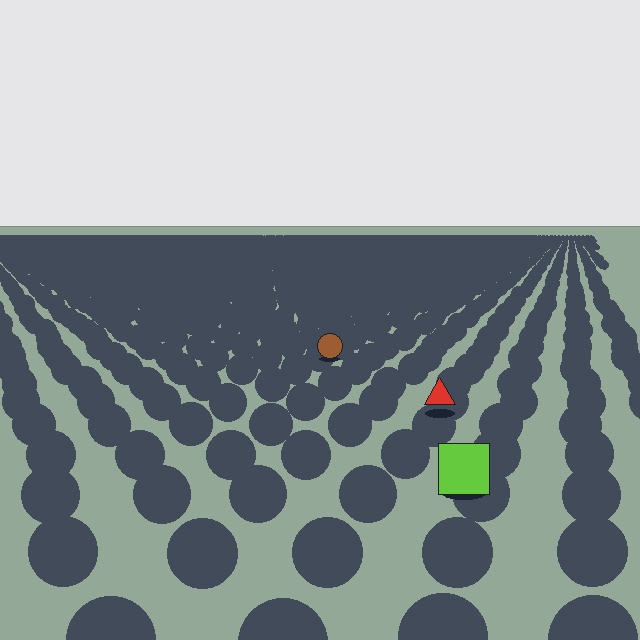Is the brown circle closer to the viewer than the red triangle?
No. The red triangle is closer — you can tell from the texture gradient: the ground texture is coarser near it.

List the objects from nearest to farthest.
From nearest to farthest: the lime square, the red triangle, the brown circle.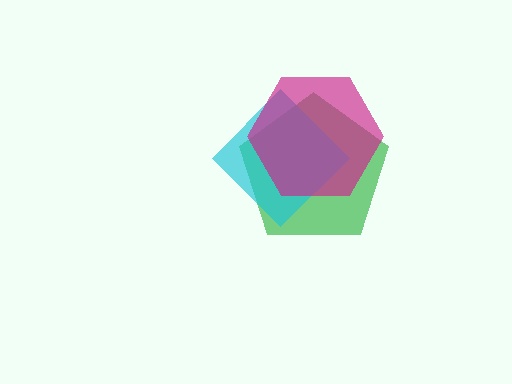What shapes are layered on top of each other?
The layered shapes are: a green pentagon, a cyan diamond, a magenta hexagon.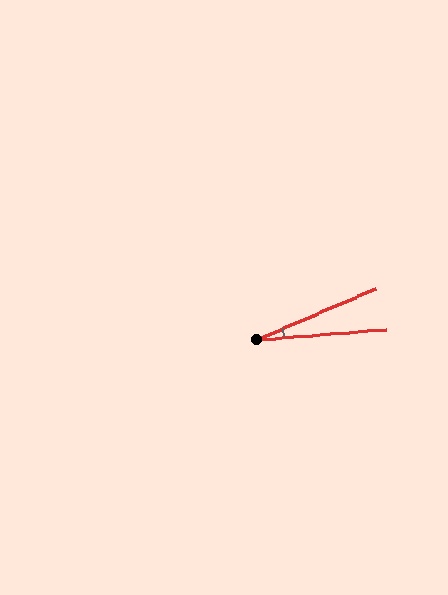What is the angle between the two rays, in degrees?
Approximately 19 degrees.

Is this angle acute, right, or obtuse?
It is acute.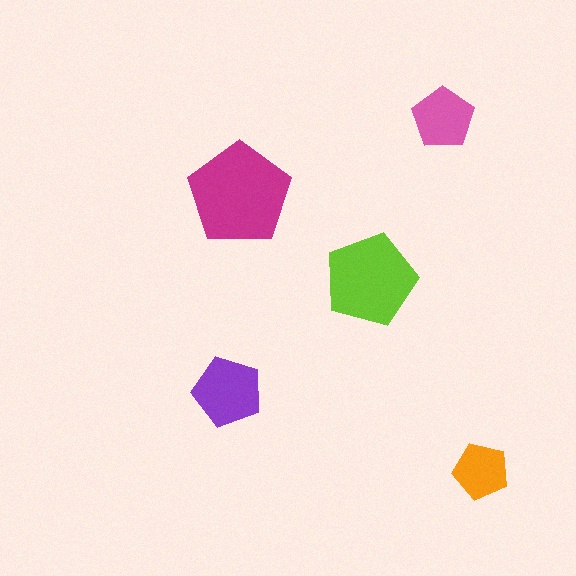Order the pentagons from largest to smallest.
the magenta one, the lime one, the purple one, the pink one, the orange one.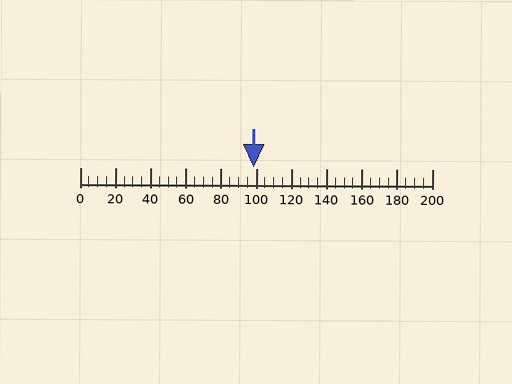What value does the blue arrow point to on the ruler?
The blue arrow points to approximately 99.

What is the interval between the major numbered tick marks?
The major tick marks are spaced 20 units apart.